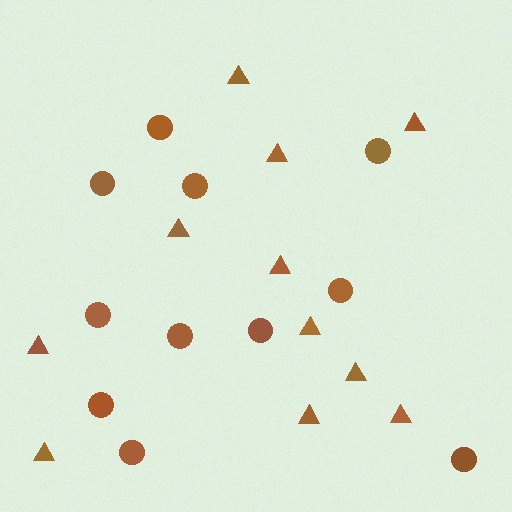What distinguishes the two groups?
There are 2 groups: one group of triangles (11) and one group of circles (11).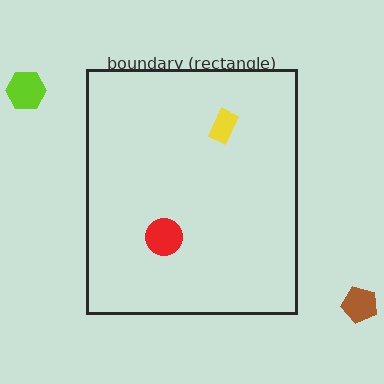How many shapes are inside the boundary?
2 inside, 2 outside.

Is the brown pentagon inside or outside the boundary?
Outside.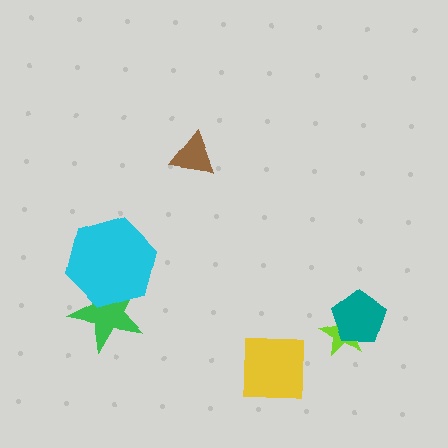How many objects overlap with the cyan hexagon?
1 object overlaps with the cyan hexagon.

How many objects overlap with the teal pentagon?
1 object overlaps with the teal pentagon.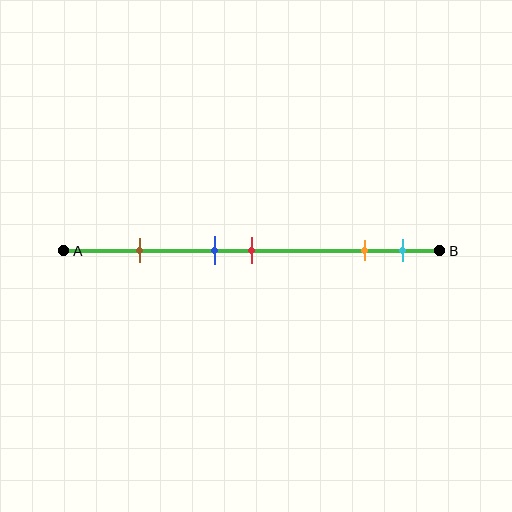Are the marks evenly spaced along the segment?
No, the marks are not evenly spaced.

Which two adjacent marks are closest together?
The blue and red marks are the closest adjacent pair.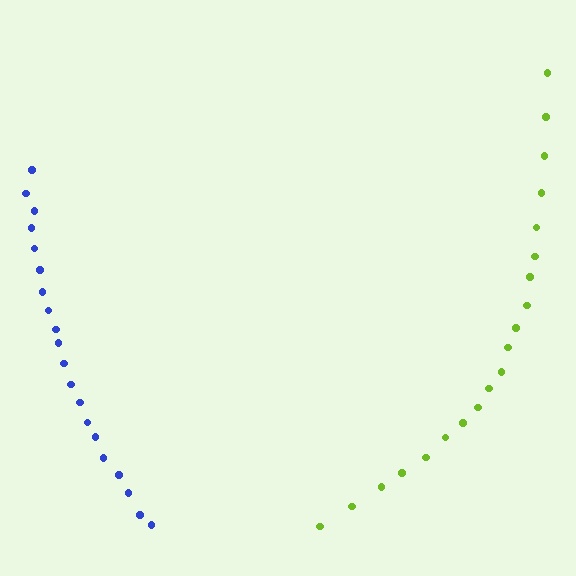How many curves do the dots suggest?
There are 2 distinct paths.